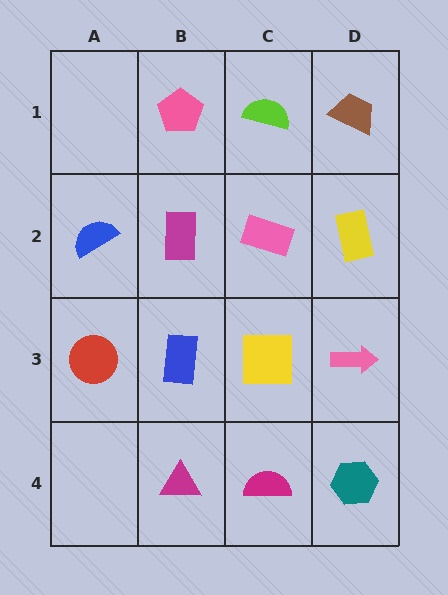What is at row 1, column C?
A lime semicircle.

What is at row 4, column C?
A magenta semicircle.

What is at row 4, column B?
A magenta triangle.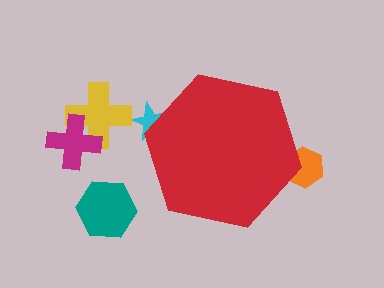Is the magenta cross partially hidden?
No, the magenta cross is fully visible.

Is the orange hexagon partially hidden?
Yes, the orange hexagon is partially hidden behind the red hexagon.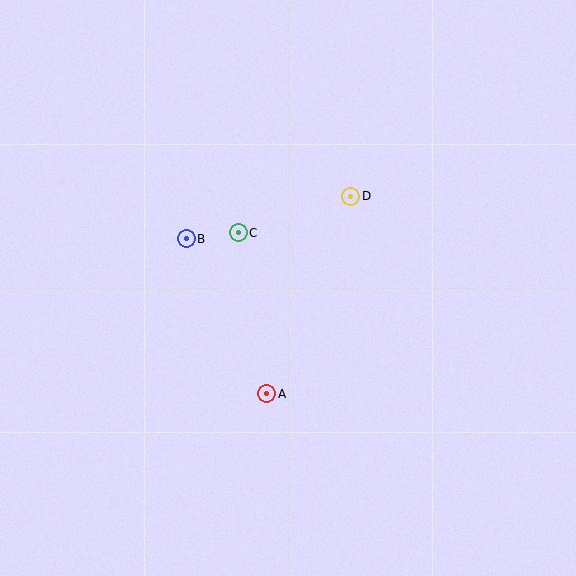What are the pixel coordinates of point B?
Point B is at (186, 239).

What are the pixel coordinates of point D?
Point D is at (351, 196).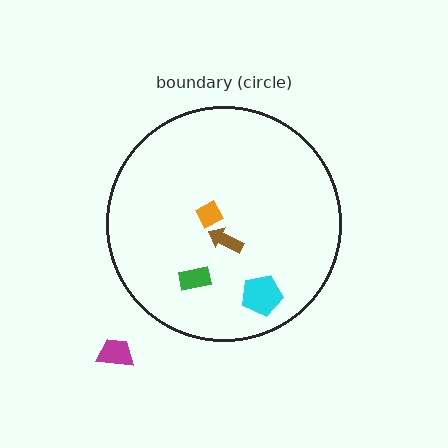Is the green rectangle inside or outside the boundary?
Inside.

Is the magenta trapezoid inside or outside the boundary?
Outside.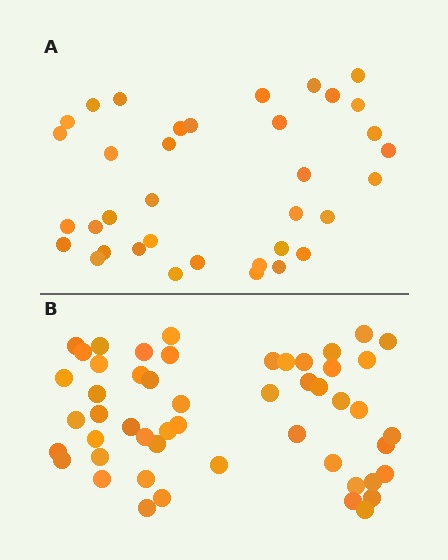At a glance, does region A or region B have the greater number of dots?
Region B (the bottom region) has more dots.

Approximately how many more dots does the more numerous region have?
Region B has approximately 15 more dots than region A.